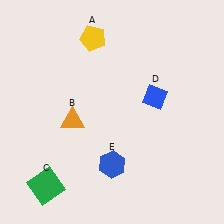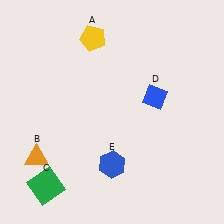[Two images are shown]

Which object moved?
The orange triangle (B) moved down.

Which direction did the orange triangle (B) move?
The orange triangle (B) moved down.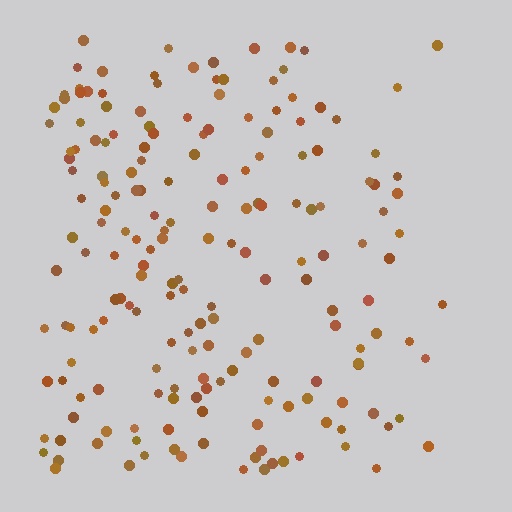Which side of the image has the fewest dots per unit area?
The right.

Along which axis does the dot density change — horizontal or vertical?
Horizontal.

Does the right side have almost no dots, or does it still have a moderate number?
Still a moderate number, just noticeably fewer than the left.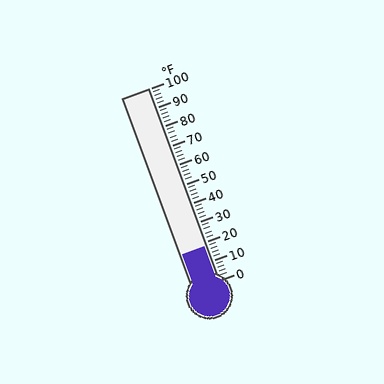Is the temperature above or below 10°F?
The temperature is above 10°F.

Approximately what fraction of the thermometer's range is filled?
The thermometer is filled to approximately 20% of its range.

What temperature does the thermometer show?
The thermometer shows approximately 18°F.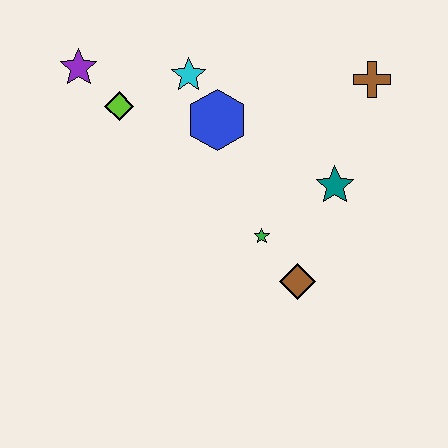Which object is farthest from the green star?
The purple star is farthest from the green star.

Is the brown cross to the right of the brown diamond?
Yes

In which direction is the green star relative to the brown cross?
The green star is below the brown cross.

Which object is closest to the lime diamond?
The purple star is closest to the lime diamond.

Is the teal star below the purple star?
Yes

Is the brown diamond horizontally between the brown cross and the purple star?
Yes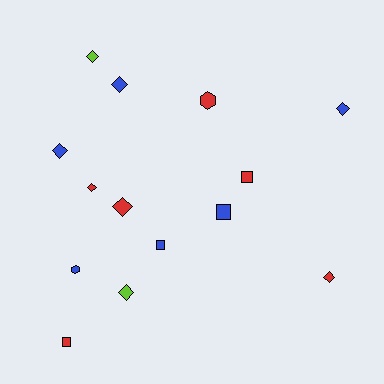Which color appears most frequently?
Blue, with 6 objects.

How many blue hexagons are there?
There is 1 blue hexagon.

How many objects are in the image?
There are 14 objects.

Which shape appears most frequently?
Diamond, with 8 objects.